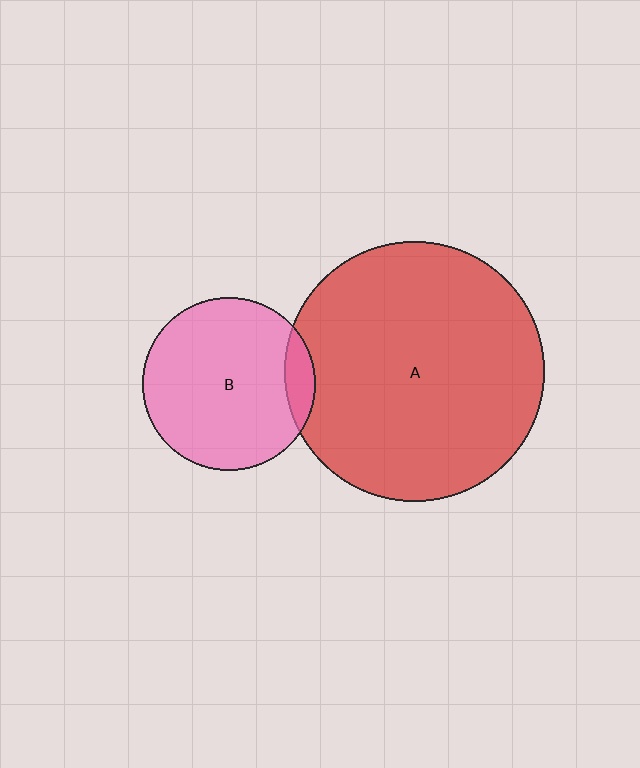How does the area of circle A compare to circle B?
Approximately 2.3 times.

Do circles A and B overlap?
Yes.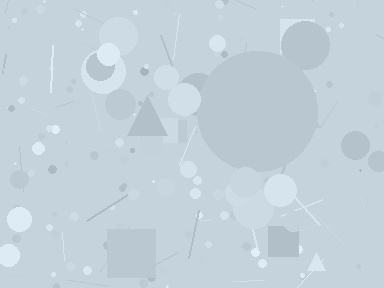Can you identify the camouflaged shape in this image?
The camouflaged shape is a circle.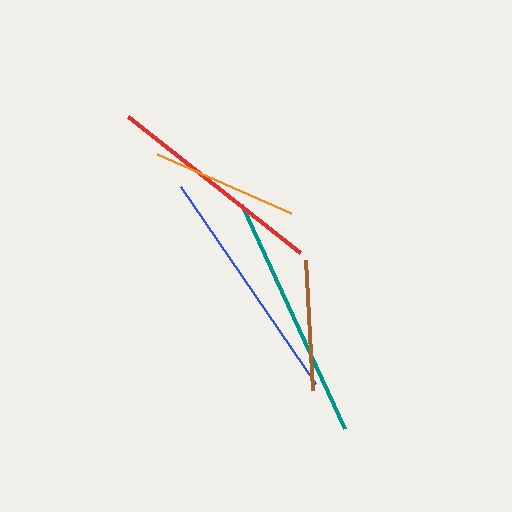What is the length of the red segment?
The red segment is approximately 219 pixels long.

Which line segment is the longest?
The teal line is the longest at approximately 247 pixels.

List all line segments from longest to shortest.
From longest to shortest: teal, blue, red, orange, brown.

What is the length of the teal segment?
The teal segment is approximately 247 pixels long.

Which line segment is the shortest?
The brown line is the shortest at approximately 130 pixels.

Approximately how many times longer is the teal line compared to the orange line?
The teal line is approximately 1.7 times the length of the orange line.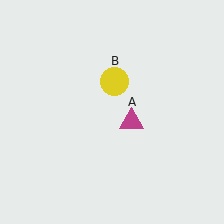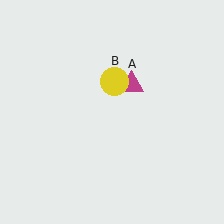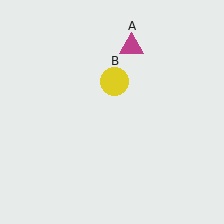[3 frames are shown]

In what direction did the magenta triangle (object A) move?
The magenta triangle (object A) moved up.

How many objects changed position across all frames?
1 object changed position: magenta triangle (object A).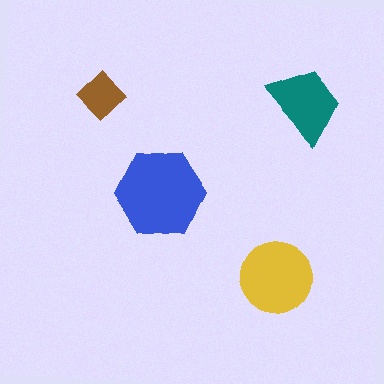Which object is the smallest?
The brown diamond.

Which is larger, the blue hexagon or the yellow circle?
The blue hexagon.